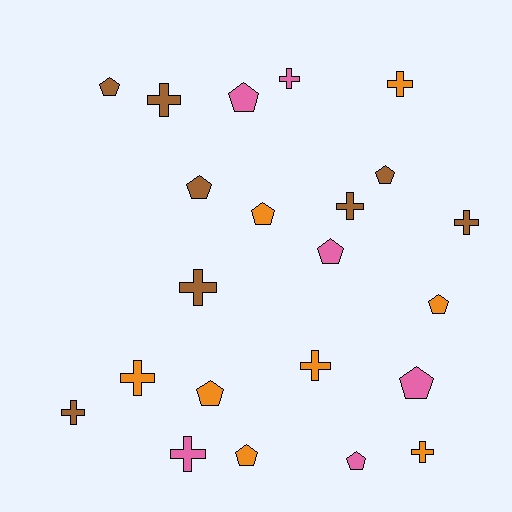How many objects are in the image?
There are 22 objects.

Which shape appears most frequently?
Cross, with 11 objects.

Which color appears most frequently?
Orange, with 8 objects.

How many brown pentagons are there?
There are 3 brown pentagons.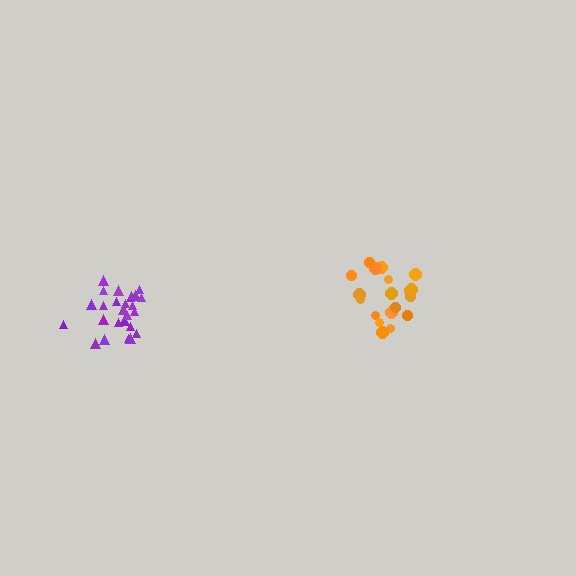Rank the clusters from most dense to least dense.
purple, orange.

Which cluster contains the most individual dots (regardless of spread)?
Purple (26).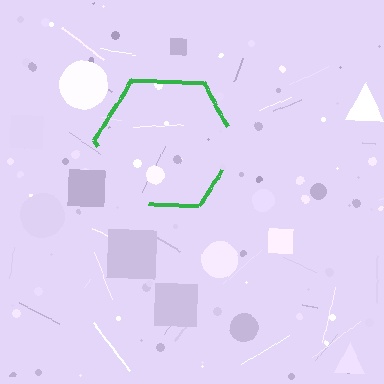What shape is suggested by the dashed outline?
The dashed outline suggests a hexagon.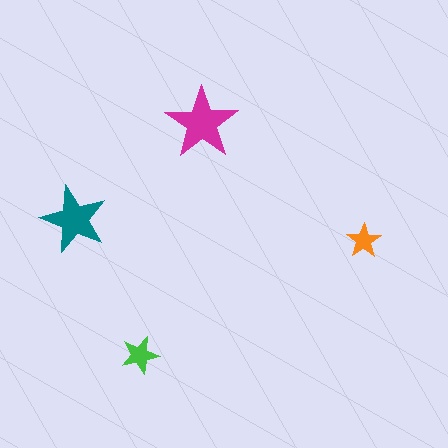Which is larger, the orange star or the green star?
The green one.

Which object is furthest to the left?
The teal star is leftmost.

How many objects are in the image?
There are 4 objects in the image.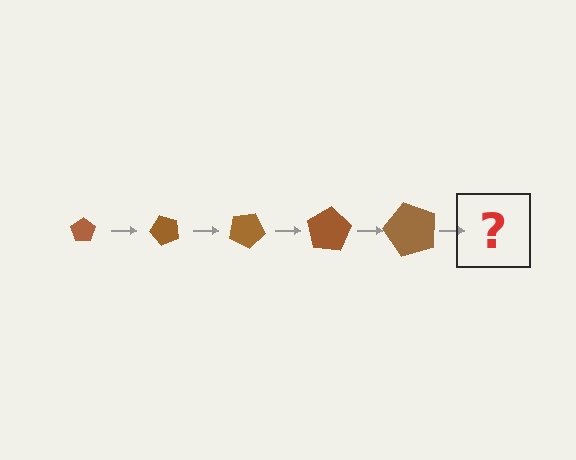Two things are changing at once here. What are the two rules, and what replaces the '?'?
The two rules are that the pentagon grows larger each step and it rotates 50 degrees each step. The '?' should be a pentagon, larger than the previous one and rotated 250 degrees from the start.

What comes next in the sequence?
The next element should be a pentagon, larger than the previous one and rotated 250 degrees from the start.